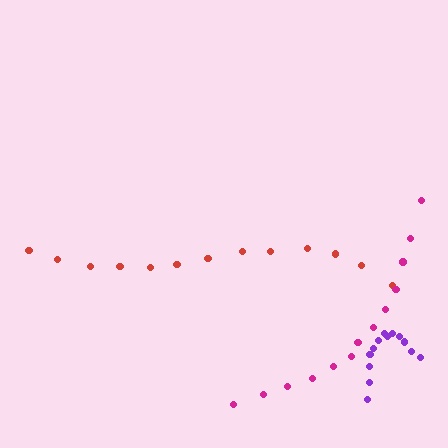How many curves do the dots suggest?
There are 3 distinct paths.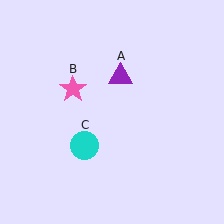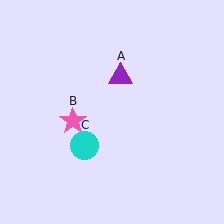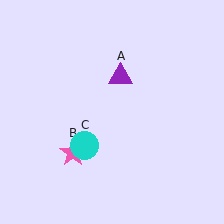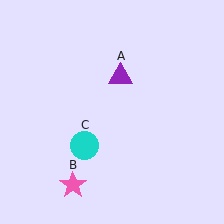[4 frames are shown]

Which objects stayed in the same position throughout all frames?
Purple triangle (object A) and cyan circle (object C) remained stationary.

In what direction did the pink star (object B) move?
The pink star (object B) moved down.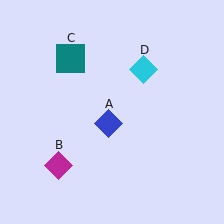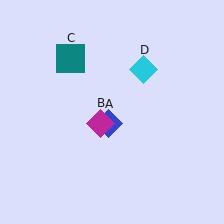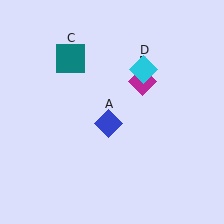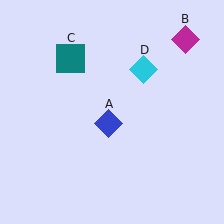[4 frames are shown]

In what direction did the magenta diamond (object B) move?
The magenta diamond (object B) moved up and to the right.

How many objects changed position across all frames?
1 object changed position: magenta diamond (object B).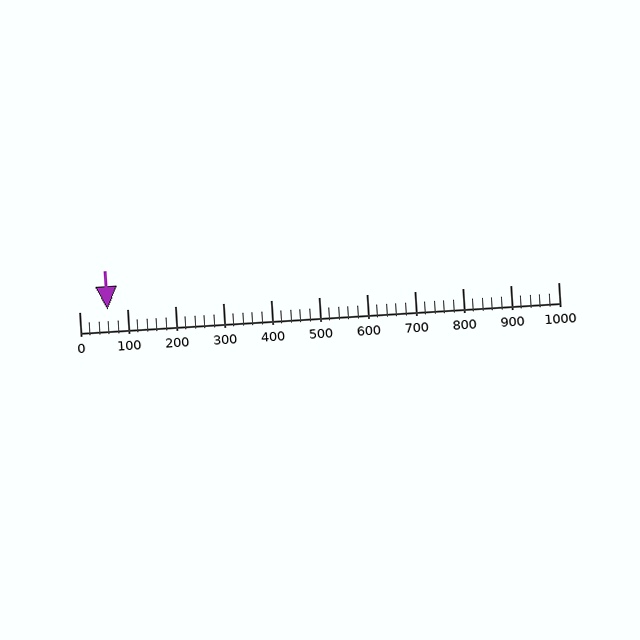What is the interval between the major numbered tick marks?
The major tick marks are spaced 100 units apart.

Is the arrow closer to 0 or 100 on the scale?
The arrow is closer to 100.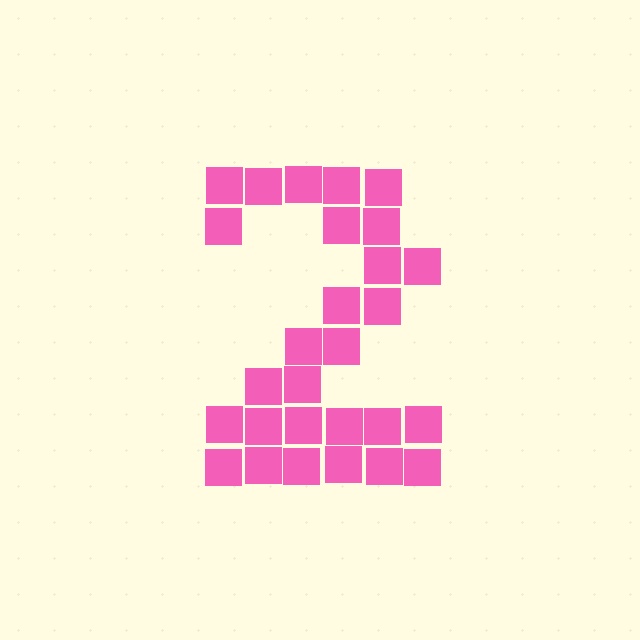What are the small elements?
The small elements are squares.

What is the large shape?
The large shape is the digit 2.